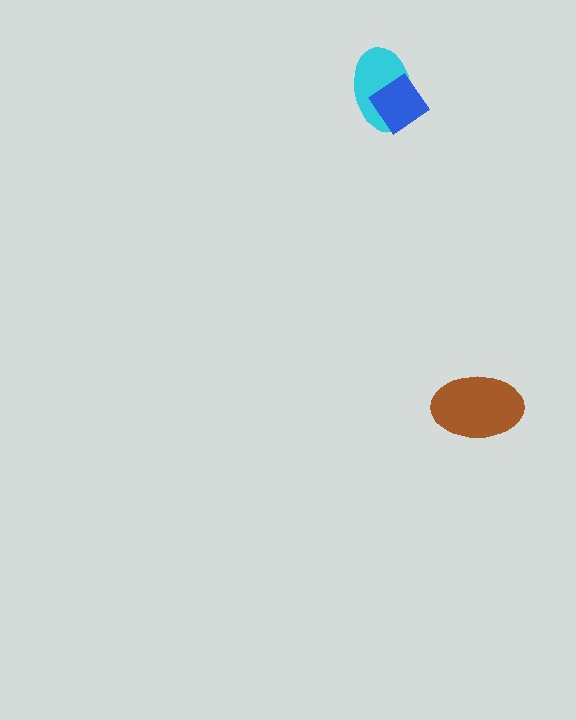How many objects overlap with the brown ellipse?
0 objects overlap with the brown ellipse.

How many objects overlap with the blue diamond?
1 object overlaps with the blue diamond.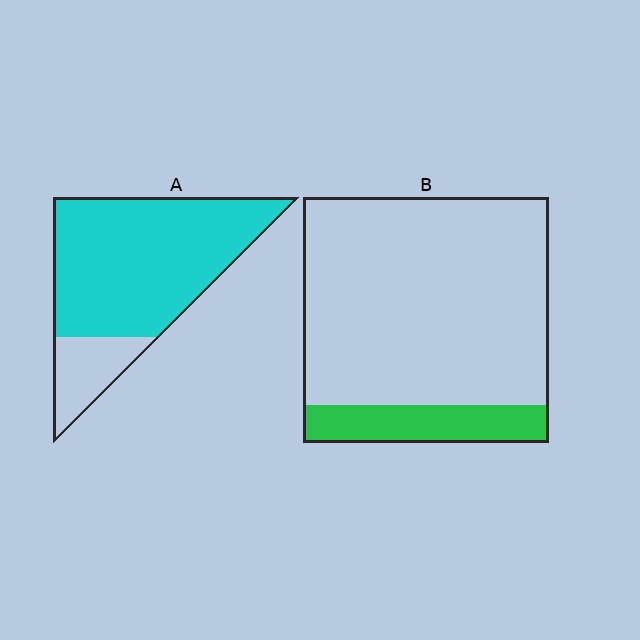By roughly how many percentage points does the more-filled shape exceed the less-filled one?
By roughly 65 percentage points (A over B).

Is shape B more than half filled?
No.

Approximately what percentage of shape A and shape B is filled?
A is approximately 80% and B is approximately 15%.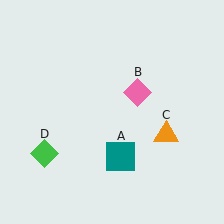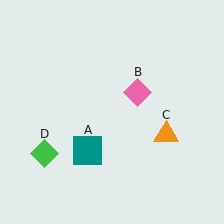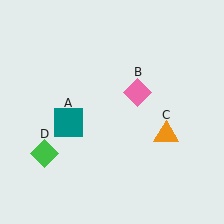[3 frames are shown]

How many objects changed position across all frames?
1 object changed position: teal square (object A).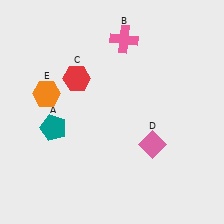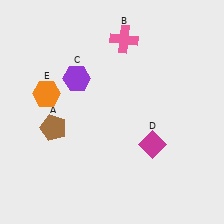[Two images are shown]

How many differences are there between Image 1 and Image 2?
There are 3 differences between the two images.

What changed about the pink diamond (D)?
In Image 1, D is pink. In Image 2, it changed to magenta.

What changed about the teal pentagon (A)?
In Image 1, A is teal. In Image 2, it changed to brown.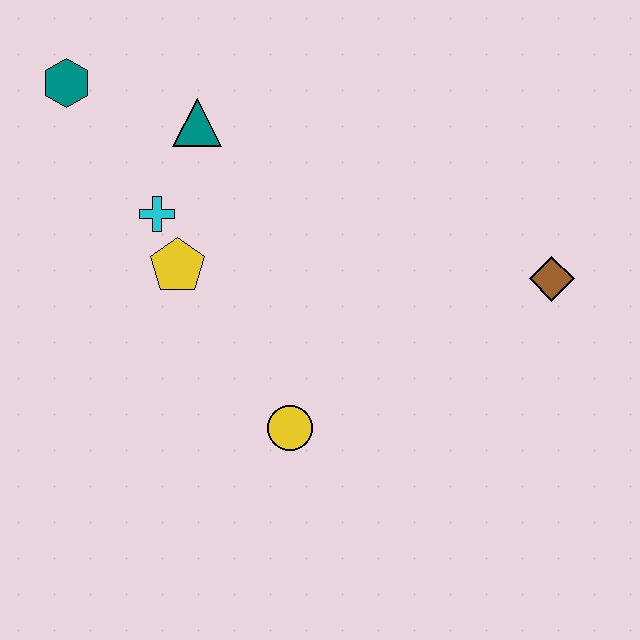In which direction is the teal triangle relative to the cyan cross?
The teal triangle is above the cyan cross.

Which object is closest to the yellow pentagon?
The cyan cross is closest to the yellow pentagon.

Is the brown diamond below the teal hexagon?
Yes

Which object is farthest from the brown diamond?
The teal hexagon is farthest from the brown diamond.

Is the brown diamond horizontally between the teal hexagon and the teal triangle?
No